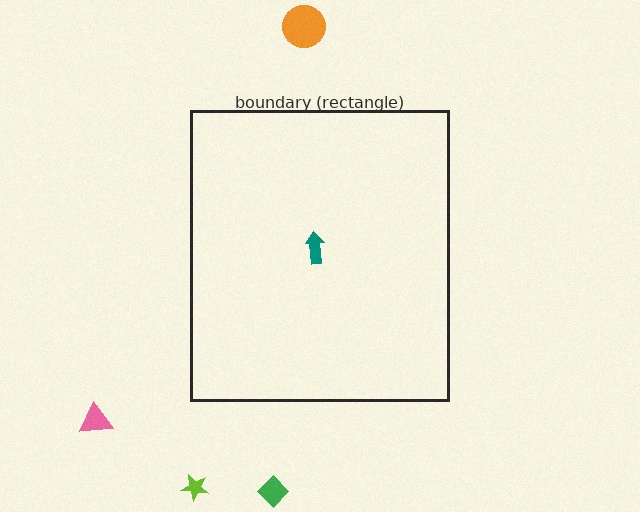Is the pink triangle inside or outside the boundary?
Outside.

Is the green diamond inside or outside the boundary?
Outside.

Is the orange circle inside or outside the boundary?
Outside.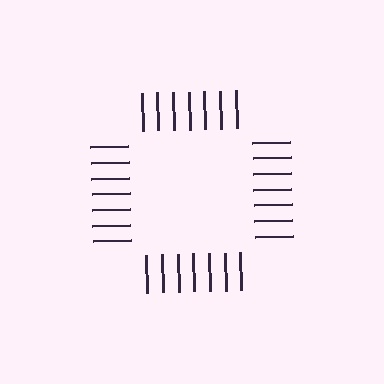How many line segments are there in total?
28 — 7 along each of the 4 edges.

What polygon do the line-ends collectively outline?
An illusory square — the line segments terminate on its edges but no continuous stroke is drawn.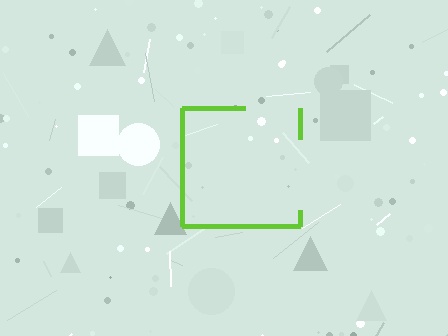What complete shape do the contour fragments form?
The contour fragments form a square.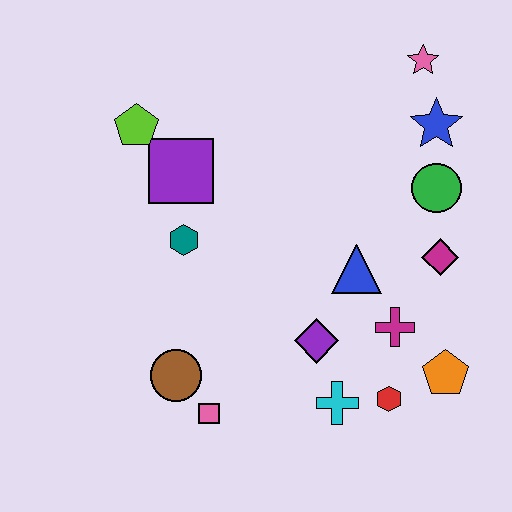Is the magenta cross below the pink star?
Yes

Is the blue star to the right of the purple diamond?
Yes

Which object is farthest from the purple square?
The orange pentagon is farthest from the purple square.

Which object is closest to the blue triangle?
The magenta cross is closest to the blue triangle.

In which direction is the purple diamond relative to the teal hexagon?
The purple diamond is to the right of the teal hexagon.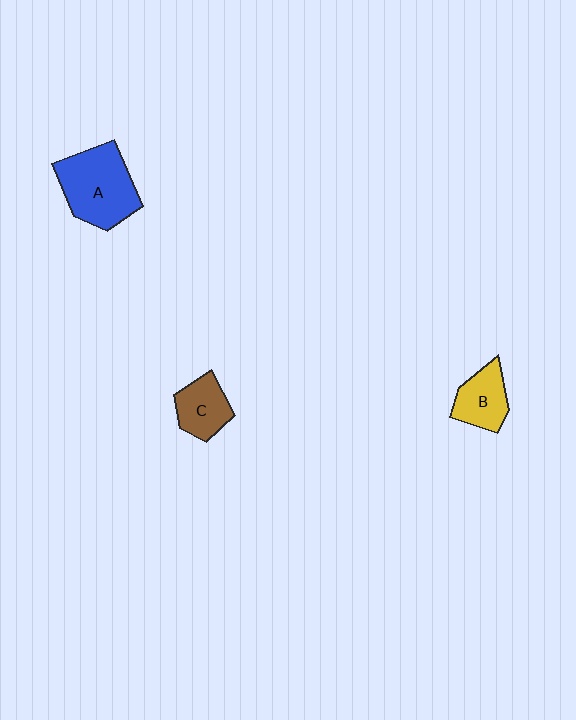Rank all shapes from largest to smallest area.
From largest to smallest: A (blue), B (yellow), C (brown).